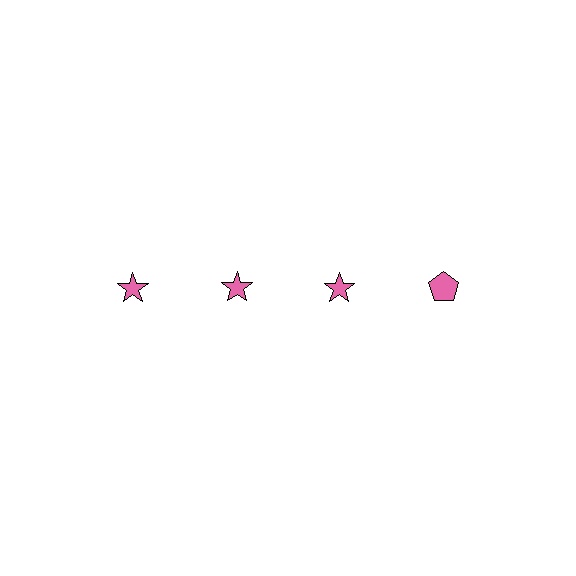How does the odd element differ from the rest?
It has a different shape: pentagon instead of star.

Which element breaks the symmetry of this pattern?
The pink pentagon in the top row, second from right column breaks the symmetry. All other shapes are pink stars.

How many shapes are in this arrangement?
There are 4 shapes arranged in a grid pattern.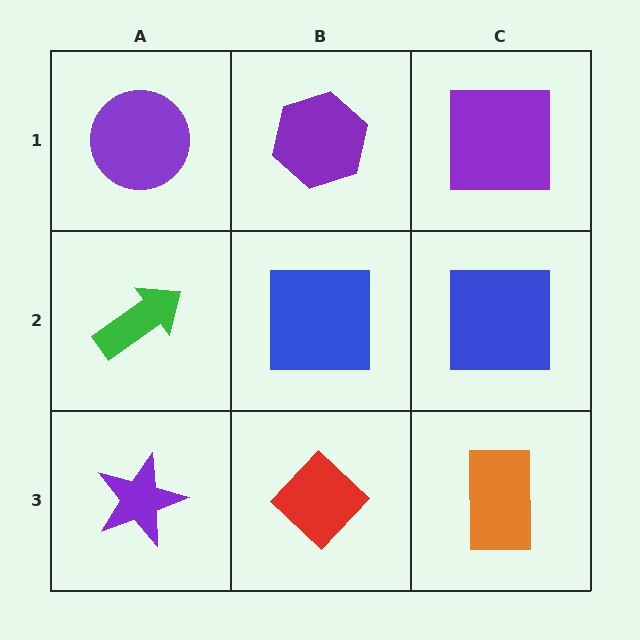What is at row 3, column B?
A red diamond.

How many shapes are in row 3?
3 shapes.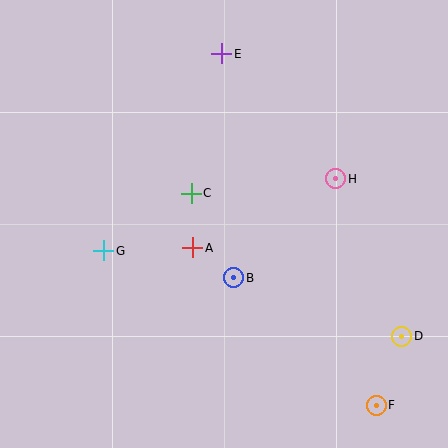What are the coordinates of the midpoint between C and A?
The midpoint between C and A is at (192, 221).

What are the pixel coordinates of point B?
Point B is at (234, 278).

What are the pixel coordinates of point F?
Point F is at (376, 405).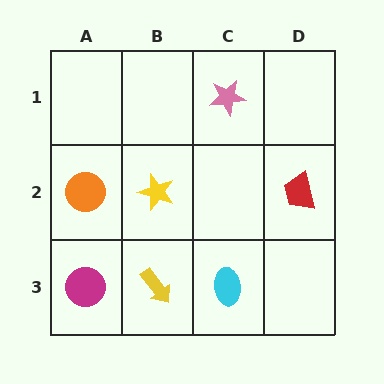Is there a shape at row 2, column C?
No, that cell is empty.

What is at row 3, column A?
A magenta circle.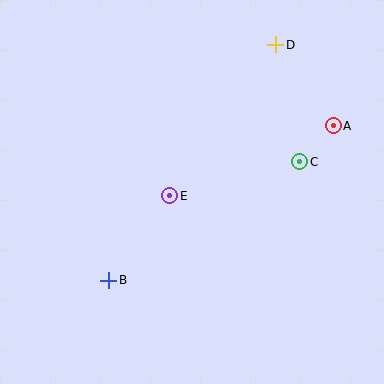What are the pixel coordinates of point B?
Point B is at (109, 280).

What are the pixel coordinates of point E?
Point E is at (170, 196).